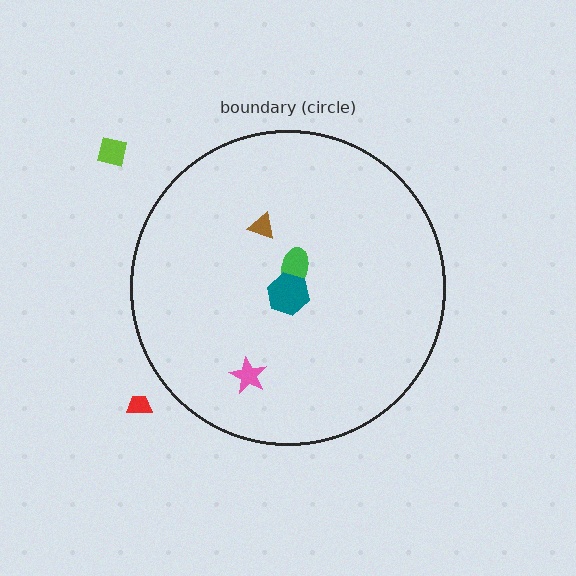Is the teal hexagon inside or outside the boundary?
Inside.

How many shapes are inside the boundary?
4 inside, 2 outside.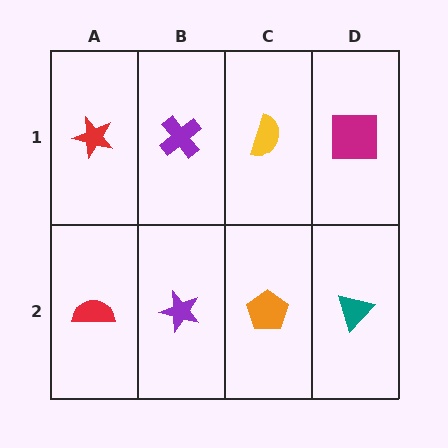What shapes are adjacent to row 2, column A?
A red star (row 1, column A), a purple star (row 2, column B).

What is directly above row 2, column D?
A magenta square.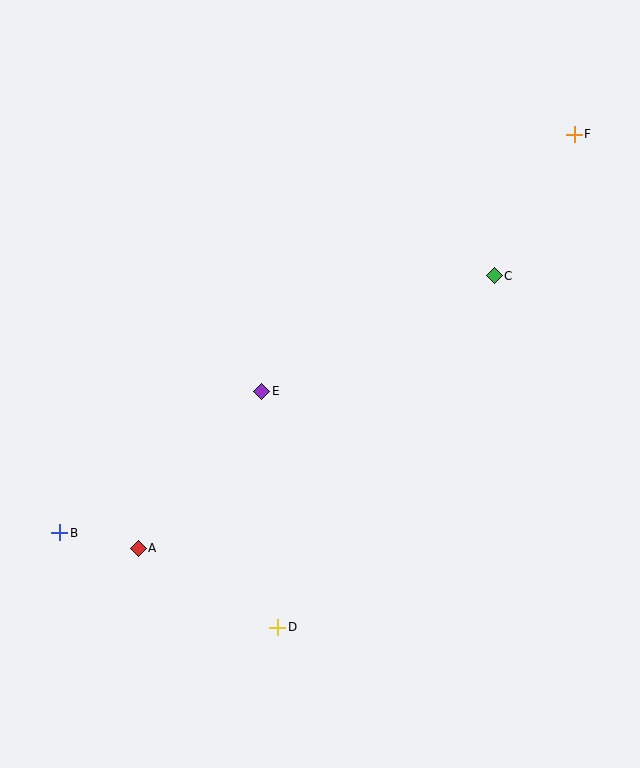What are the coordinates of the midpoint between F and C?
The midpoint between F and C is at (534, 205).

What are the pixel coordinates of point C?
Point C is at (494, 276).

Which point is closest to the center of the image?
Point E at (262, 391) is closest to the center.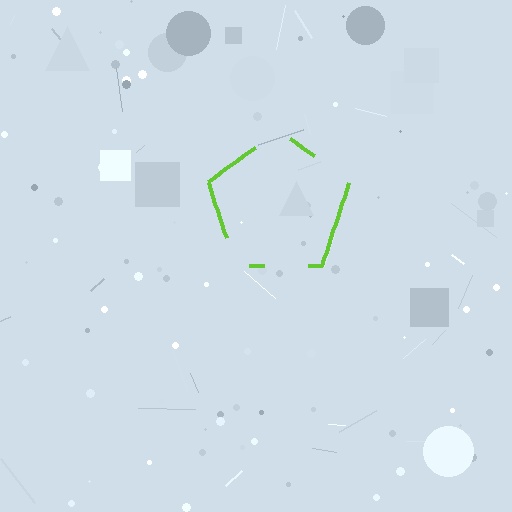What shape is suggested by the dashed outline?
The dashed outline suggests a pentagon.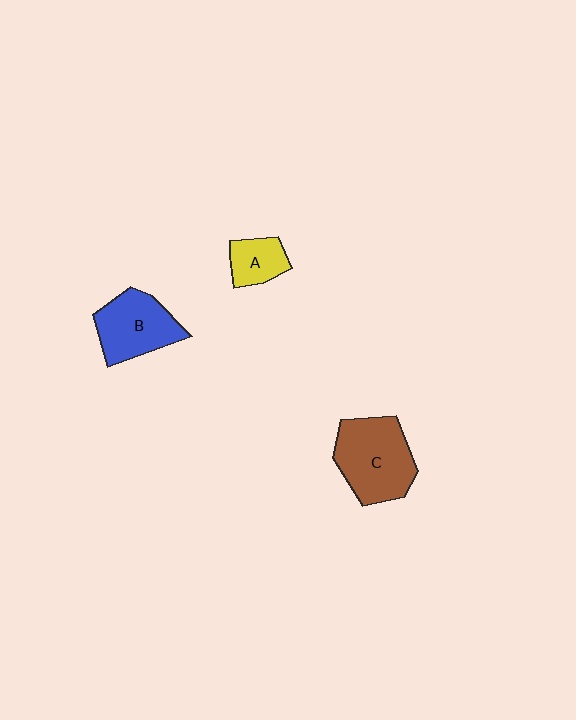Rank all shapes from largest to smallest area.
From largest to smallest: C (brown), B (blue), A (yellow).